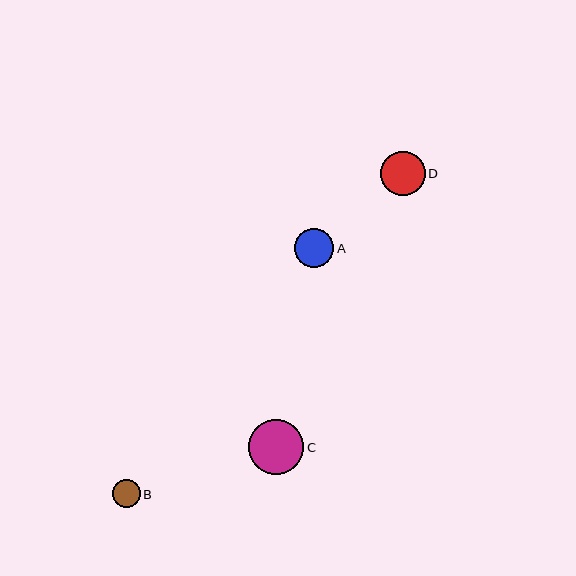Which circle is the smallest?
Circle B is the smallest with a size of approximately 27 pixels.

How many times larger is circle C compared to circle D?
Circle C is approximately 1.2 times the size of circle D.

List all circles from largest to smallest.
From largest to smallest: C, D, A, B.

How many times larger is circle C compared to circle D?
Circle C is approximately 1.2 times the size of circle D.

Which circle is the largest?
Circle C is the largest with a size of approximately 55 pixels.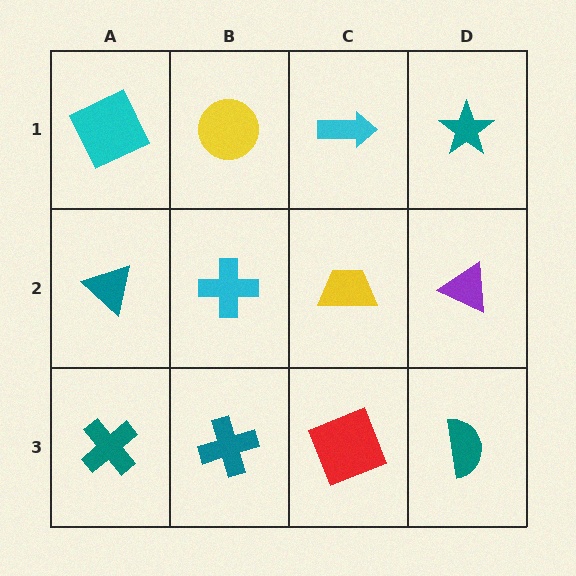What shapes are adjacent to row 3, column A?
A teal triangle (row 2, column A), a teal cross (row 3, column B).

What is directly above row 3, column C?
A yellow trapezoid.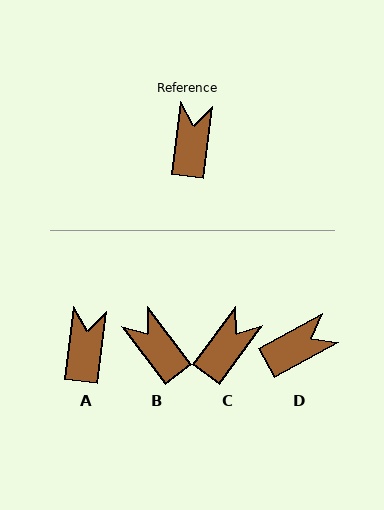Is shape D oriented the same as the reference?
No, it is off by about 54 degrees.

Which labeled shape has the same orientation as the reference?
A.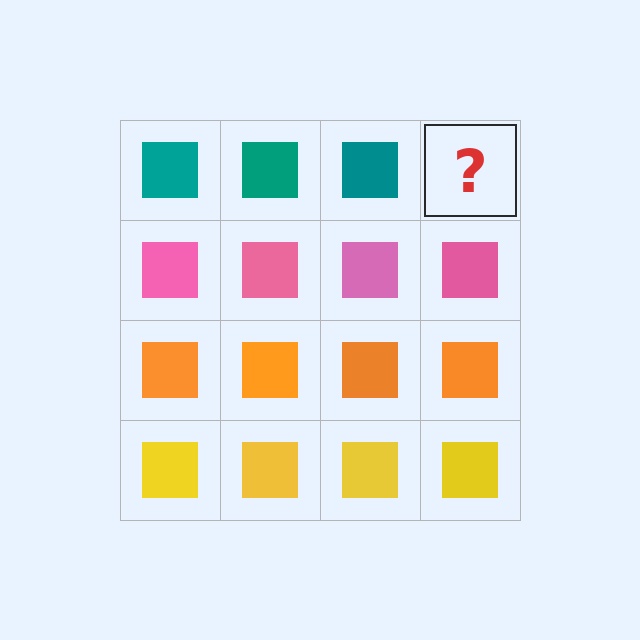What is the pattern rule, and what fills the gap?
The rule is that each row has a consistent color. The gap should be filled with a teal square.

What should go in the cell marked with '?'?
The missing cell should contain a teal square.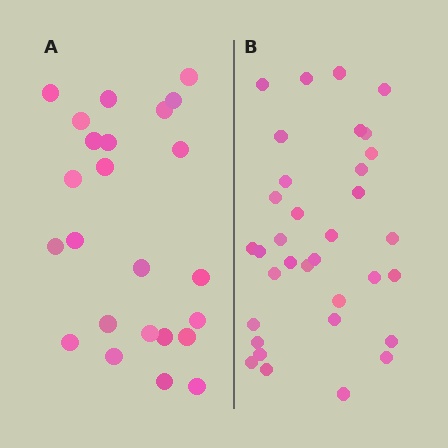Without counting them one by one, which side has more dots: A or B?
Region B (the right region) has more dots.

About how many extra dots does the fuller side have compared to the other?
Region B has roughly 10 or so more dots than region A.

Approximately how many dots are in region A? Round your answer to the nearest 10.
About 20 dots. (The exact count is 24, which rounds to 20.)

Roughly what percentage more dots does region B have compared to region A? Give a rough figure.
About 40% more.